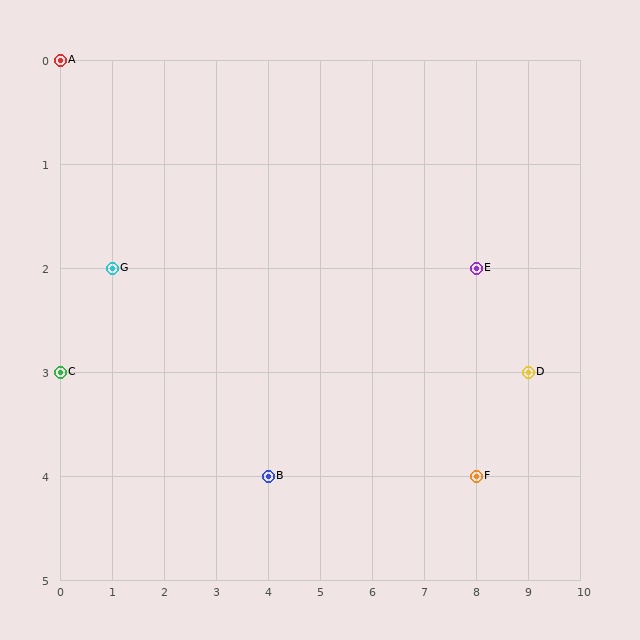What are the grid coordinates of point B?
Point B is at grid coordinates (4, 4).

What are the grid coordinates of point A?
Point A is at grid coordinates (0, 0).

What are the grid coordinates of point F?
Point F is at grid coordinates (8, 4).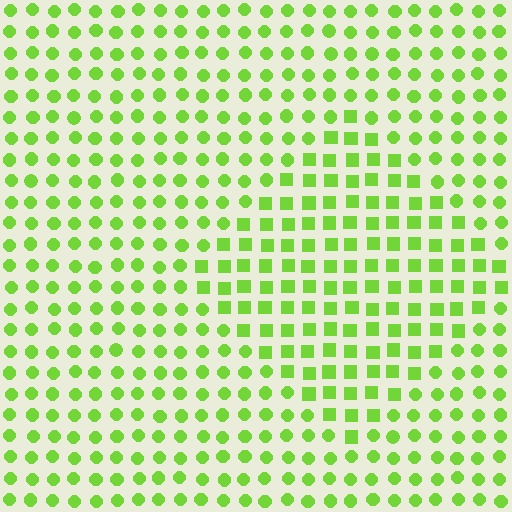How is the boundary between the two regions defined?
The boundary is defined by a change in element shape: squares inside vs. circles outside. All elements share the same color and spacing.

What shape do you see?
I see a diamond.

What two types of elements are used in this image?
The image uses squares inside the diamond region and circles outside it.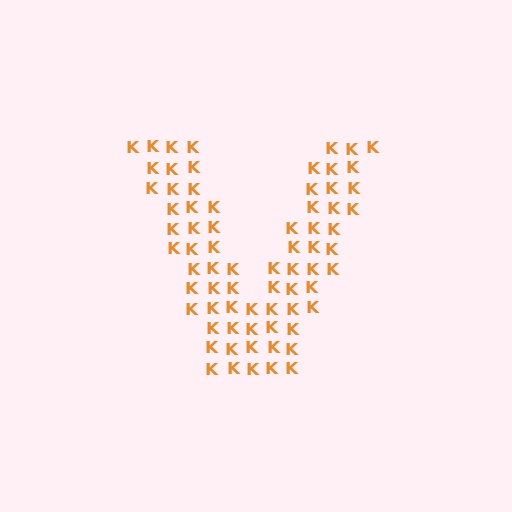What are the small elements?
The small elements are letter K's.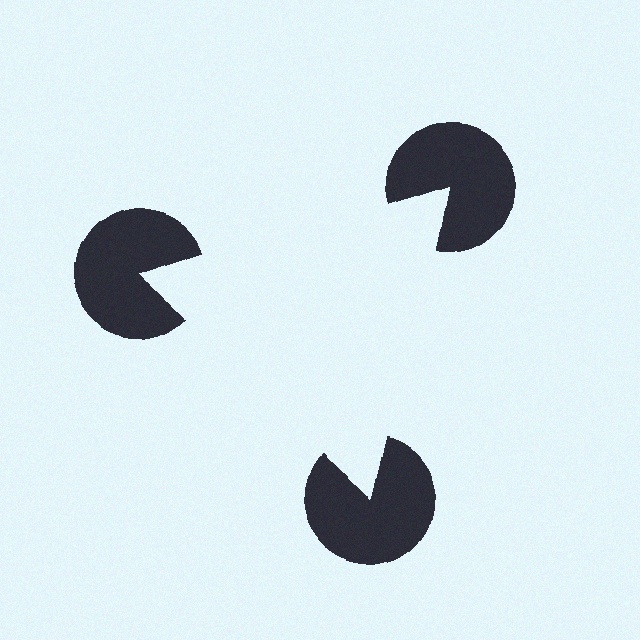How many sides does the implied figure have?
3 sides.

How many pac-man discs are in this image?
There are 3 — one at each vertex of the illusory triangle.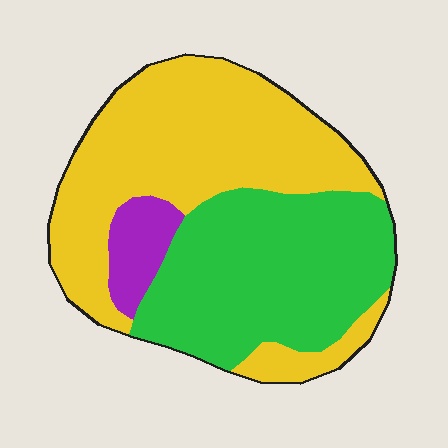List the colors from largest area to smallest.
From largest to smallest: yellow, green, purple.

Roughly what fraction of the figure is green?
Green covers roughly 40% of the figure.